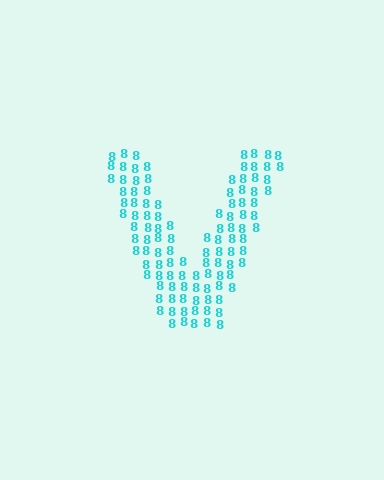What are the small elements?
The small elements are digit 8's.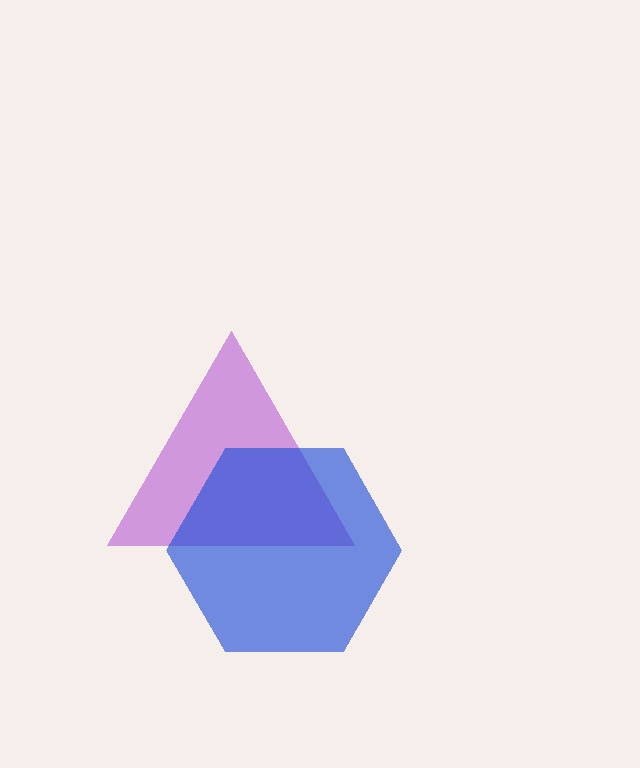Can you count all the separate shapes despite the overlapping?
Yes, there are 2 separate shapes.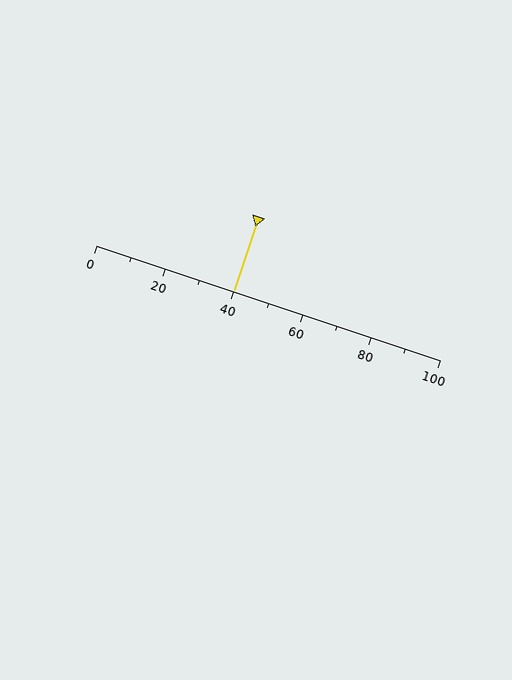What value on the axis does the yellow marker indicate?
The marker indicates approximately 40.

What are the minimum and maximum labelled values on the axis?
The axis runs from 0 to 100.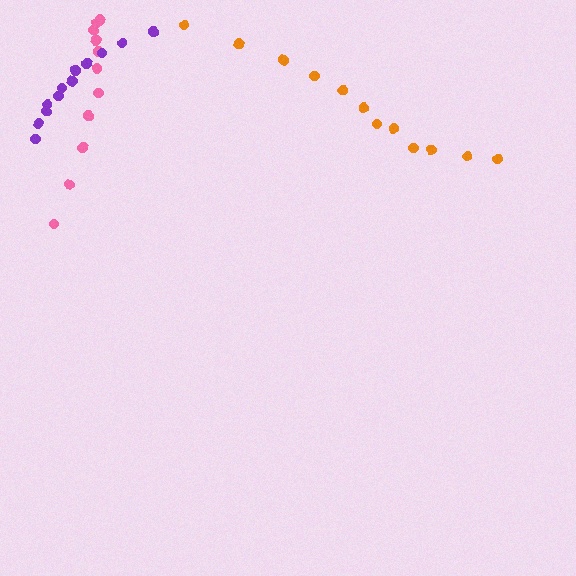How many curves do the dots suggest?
There are 3 distinct paths.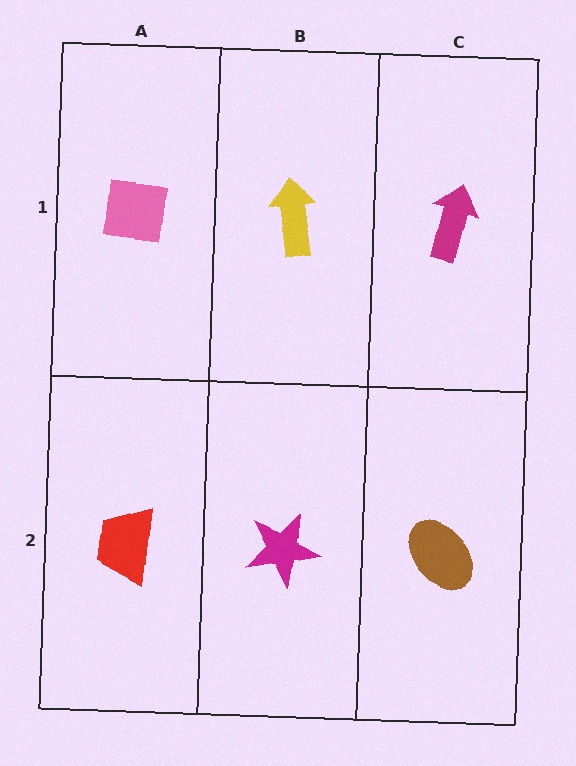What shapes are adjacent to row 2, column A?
A pink square (row 1, column A), a magenta star (row 2, column B).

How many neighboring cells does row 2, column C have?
2.